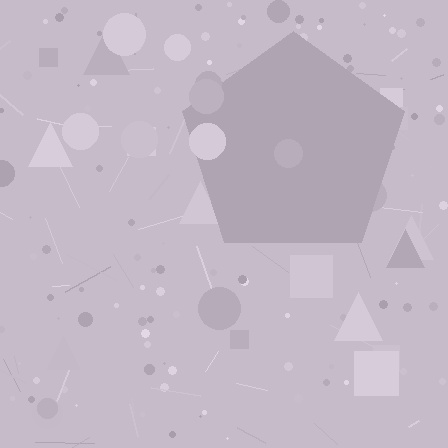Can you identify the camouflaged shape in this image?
The camouflaged shape is a pentagon.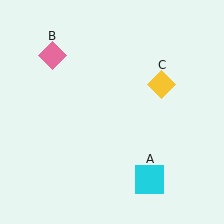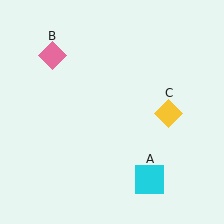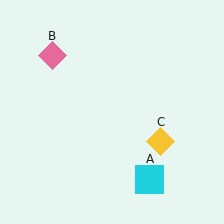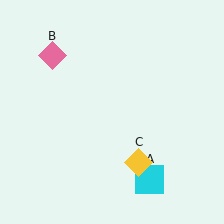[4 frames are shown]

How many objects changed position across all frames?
1 object changed position: yellow diamond (object C).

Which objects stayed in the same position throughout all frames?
Cyan square (object A) and pink diamond (object B) remained stationary.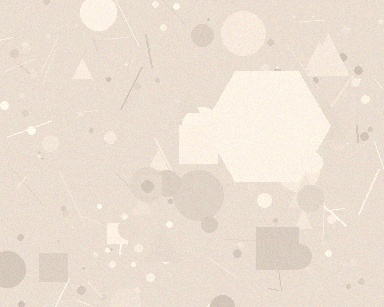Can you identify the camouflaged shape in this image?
The camouflaged shape is a hexagon.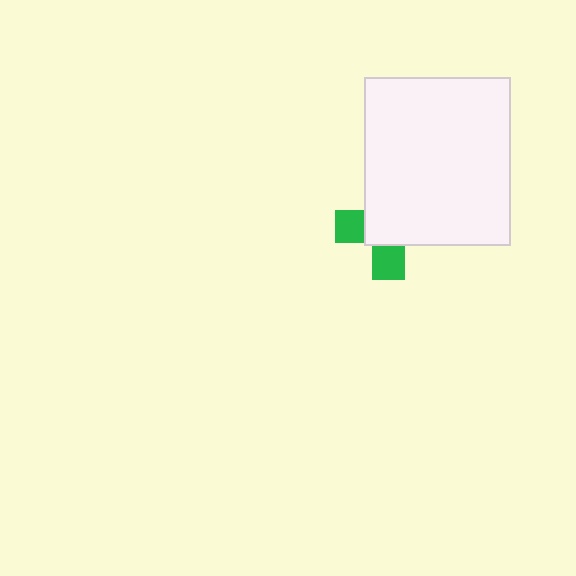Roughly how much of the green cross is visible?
A small part of it is visible (roughly 34%).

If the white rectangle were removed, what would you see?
You would see the complete green cross.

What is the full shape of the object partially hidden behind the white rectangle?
The partially hidden object is a green cross.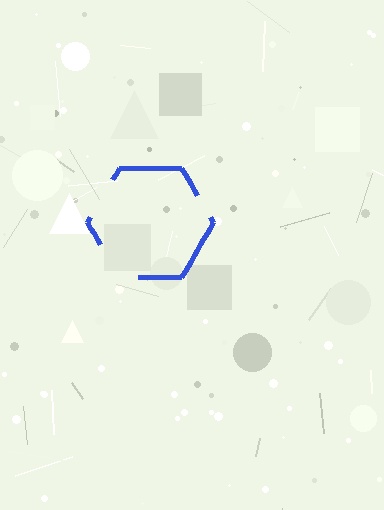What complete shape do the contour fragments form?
The contour fragments form a hexagon.